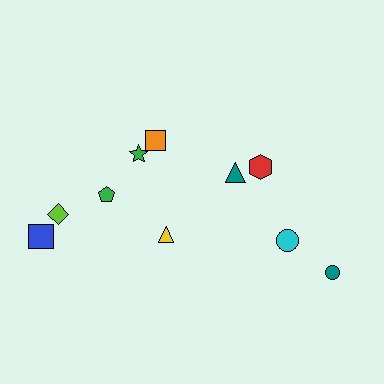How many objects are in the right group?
There are 4 objects.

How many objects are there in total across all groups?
There are 10 objects.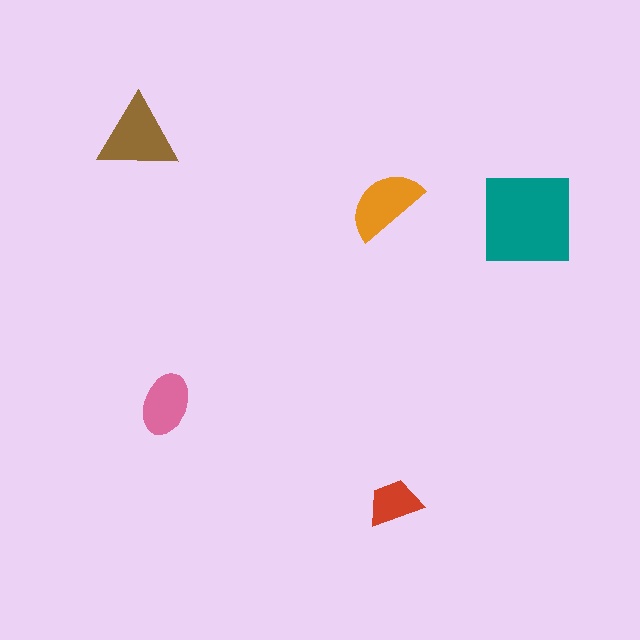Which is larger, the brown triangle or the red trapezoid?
The brown triangle.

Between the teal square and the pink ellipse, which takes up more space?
The teal square.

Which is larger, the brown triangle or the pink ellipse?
The brown triangle.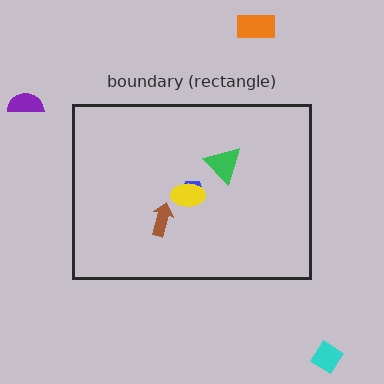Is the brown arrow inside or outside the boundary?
Inside.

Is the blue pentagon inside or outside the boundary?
Inside.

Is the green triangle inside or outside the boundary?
Inside.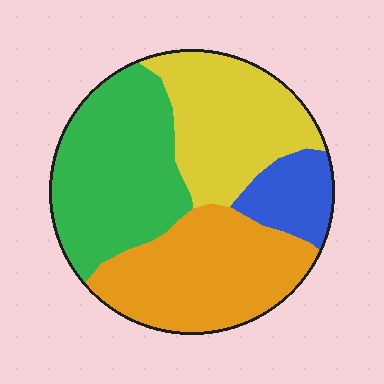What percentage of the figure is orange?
Orange takes up between a sixth and a third of the figure.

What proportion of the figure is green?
Green covers about 35% of the figure.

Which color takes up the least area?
Blue, at roughly 10%.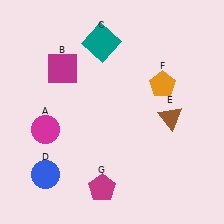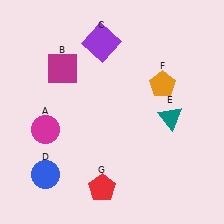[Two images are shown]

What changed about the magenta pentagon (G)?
In Image 1, G is magenta. In Image 2, it changed to red.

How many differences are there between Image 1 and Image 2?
There are 3 differences between the two images.